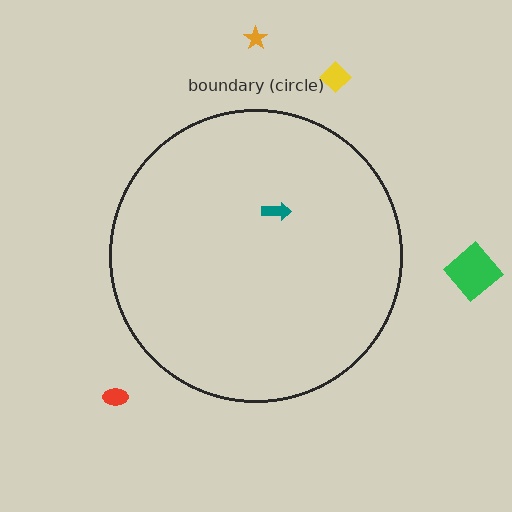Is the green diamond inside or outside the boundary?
Outside.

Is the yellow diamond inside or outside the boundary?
Outside.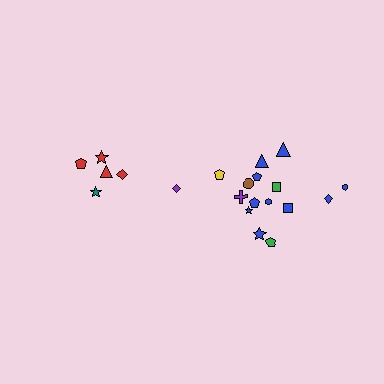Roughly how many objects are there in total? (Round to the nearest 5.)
Roughly 20 objects in total.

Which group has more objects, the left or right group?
The right group.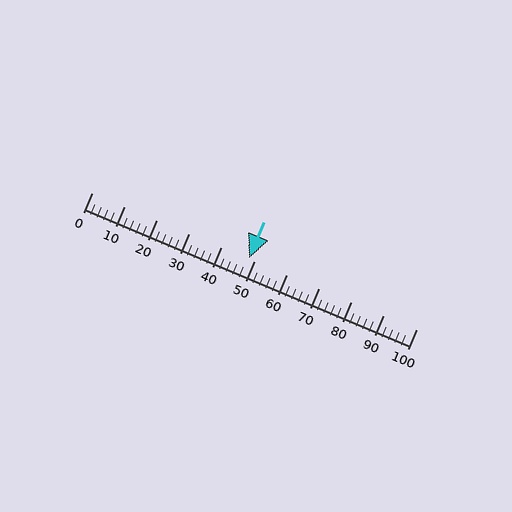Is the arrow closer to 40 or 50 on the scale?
The arrow is closer to 50.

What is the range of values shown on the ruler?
The ruler shows values from 0 to 100.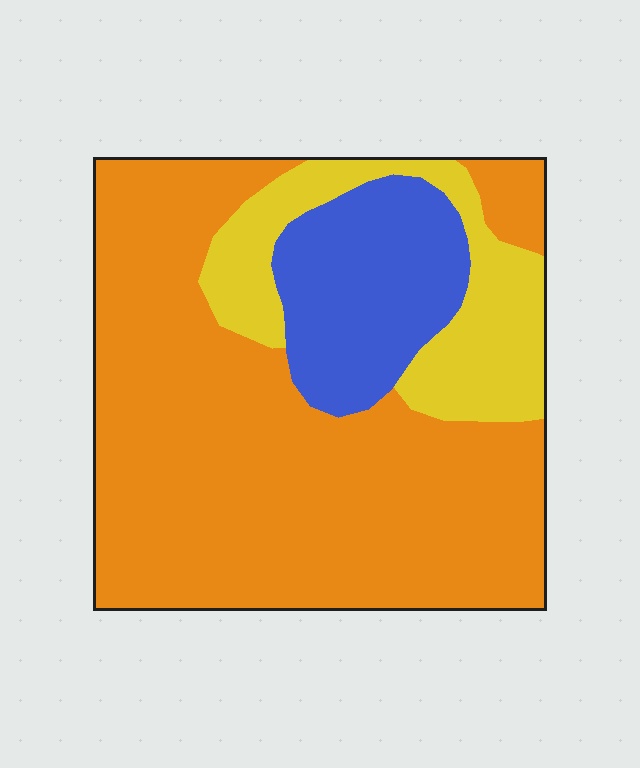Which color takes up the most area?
Orange, at roughly 65%.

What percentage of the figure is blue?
Blue covers roughly 15% of the figure.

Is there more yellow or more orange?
Orange.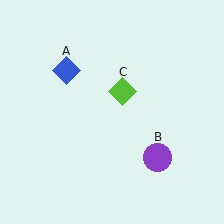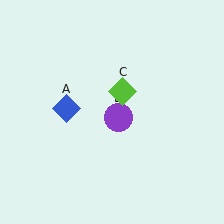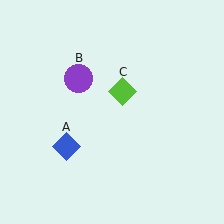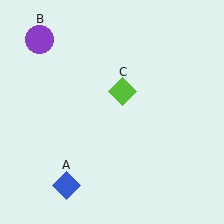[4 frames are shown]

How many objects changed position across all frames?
2 objects changed position: blue diamond (object A), purple circle (object B).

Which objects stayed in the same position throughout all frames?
Lime diamond (object C) remained stationary.